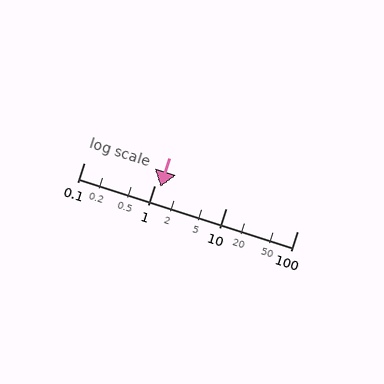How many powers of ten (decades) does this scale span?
The scale spans 3 decades, from 0.1 to 100.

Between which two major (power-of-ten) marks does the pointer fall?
The pointer is between 1 and 10.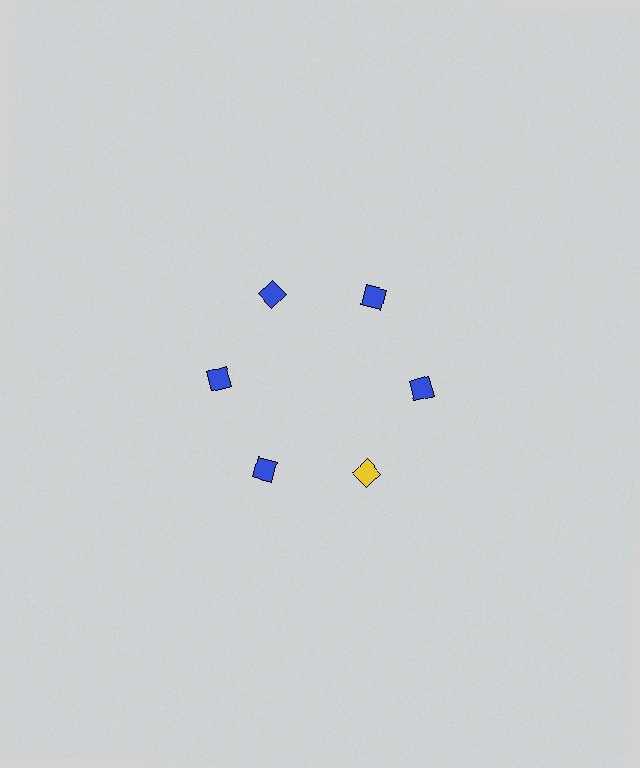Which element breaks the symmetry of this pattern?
The yellow diamond at roughly the 5 o'clock position breaks the symmetry. All other shapes are blue diamonds.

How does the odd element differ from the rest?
It has a different color: yellow instead of blue.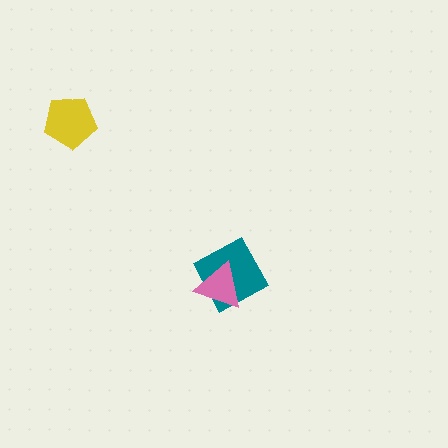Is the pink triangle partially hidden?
No, no other shape covers it.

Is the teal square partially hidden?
Yes, it is partially covered by another shape.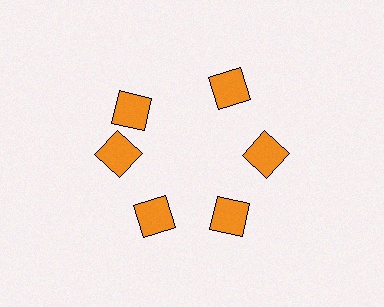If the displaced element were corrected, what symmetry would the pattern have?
It would have 6-fold rotational symmetry — the pattern would map onto itself every 60 degrees.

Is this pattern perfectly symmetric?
No. The 6 orange diamonds are arranged in a ring, but one element near the 11 o'clock position is rotated out of alignment along the ring, breaking the 6-fold rotational symmetry.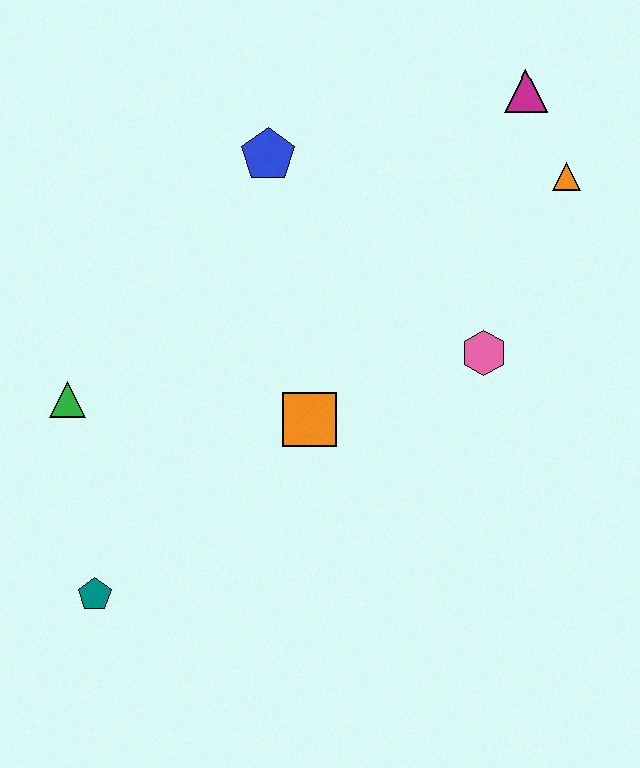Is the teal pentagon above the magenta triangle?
No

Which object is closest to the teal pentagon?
The green triangle is closest to the teal pentagon.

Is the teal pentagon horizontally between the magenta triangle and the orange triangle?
No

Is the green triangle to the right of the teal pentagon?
No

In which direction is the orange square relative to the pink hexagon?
The orange square is to the left of the pink hexagon.